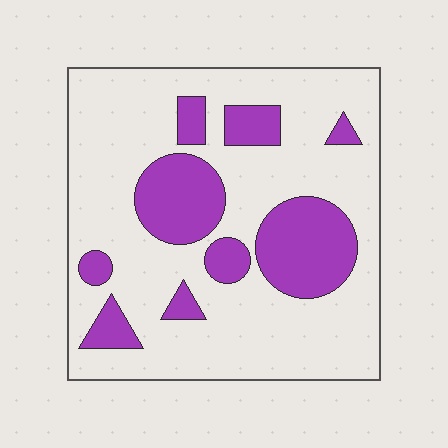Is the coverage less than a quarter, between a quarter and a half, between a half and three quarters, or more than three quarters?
Between a quarter and a half.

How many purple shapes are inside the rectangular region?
9.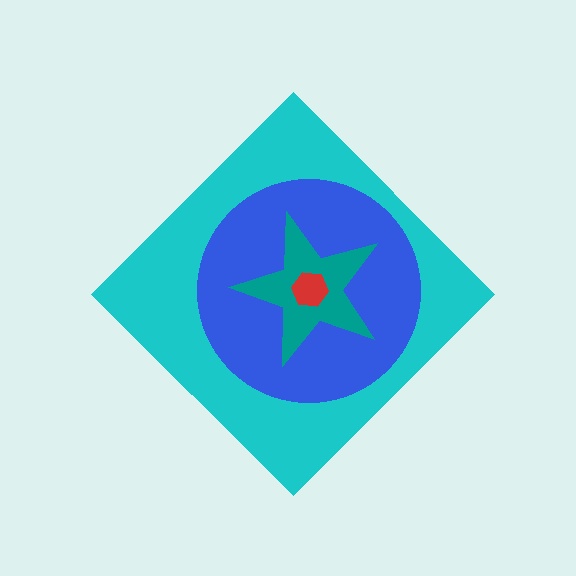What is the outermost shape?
The cyan diamond.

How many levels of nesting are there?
4.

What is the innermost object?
The red hexagon.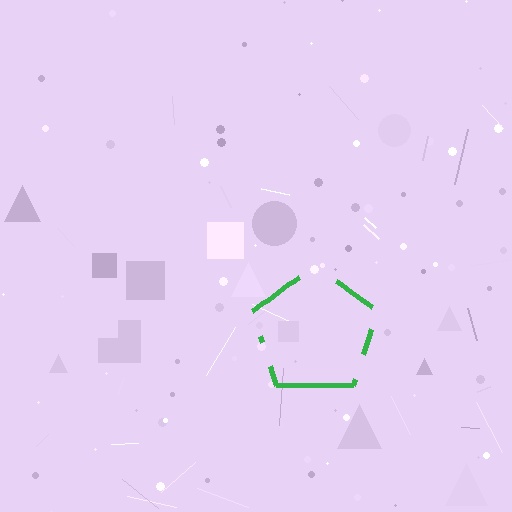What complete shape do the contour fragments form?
The contour fragments form a pentagon.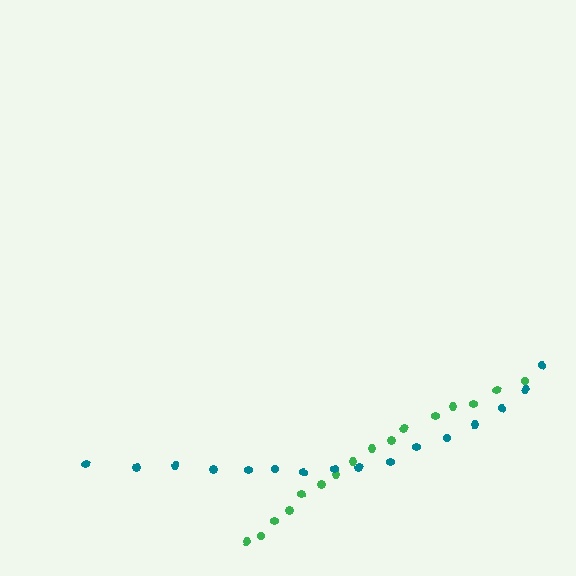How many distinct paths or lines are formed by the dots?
There are 2 distinct paths.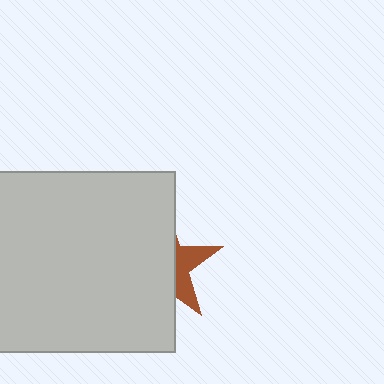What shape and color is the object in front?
The object in front is a light gray square.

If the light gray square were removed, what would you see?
You would see the complete brown star.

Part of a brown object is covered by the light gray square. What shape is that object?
It is a star.